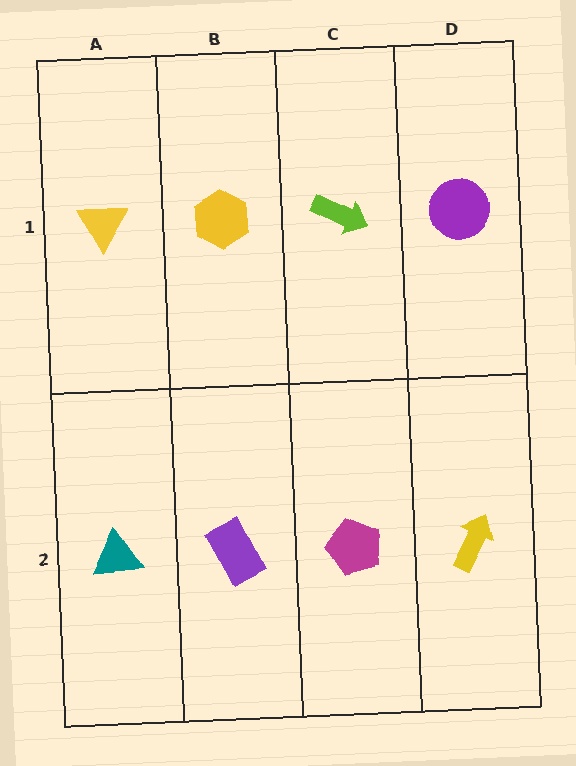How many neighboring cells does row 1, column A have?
2.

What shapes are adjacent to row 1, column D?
A yellow arrow (row 2, column D), a lime arrow (row 1, column C).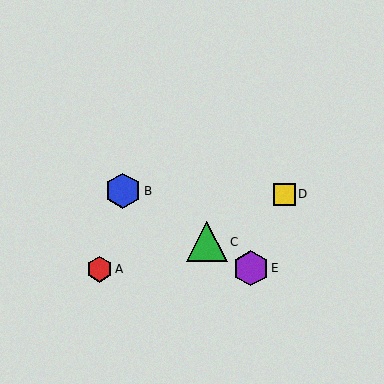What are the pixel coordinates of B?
Object B is at (123, 191).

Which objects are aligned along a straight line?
Objects B, C, E are aligned along a straight line.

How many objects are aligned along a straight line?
3 objects (B, C, E) are aligned along a straight line.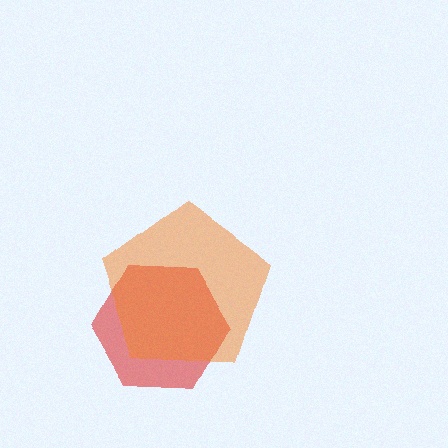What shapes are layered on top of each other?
The layered shapes are: a red hexagon, an orange pentagon.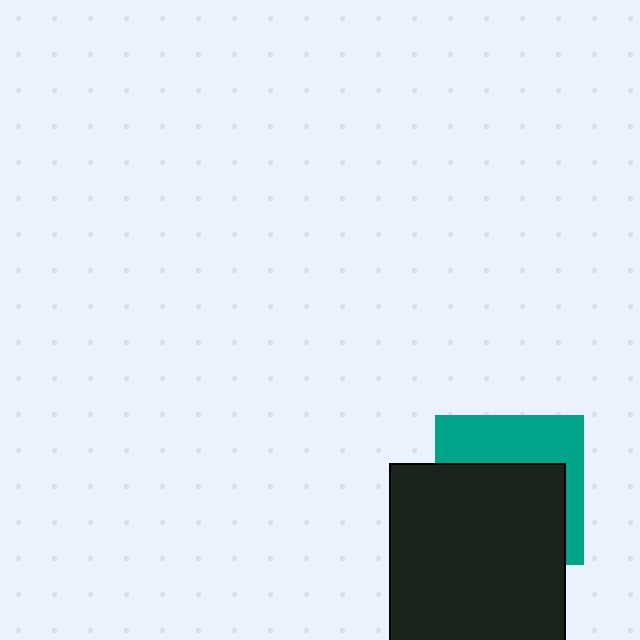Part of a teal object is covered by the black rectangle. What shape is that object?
It is a square.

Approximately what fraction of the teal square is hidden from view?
Roughly 60% of the teal square is hidden behind the black rectangle.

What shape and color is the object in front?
The object in front is a black rectangle.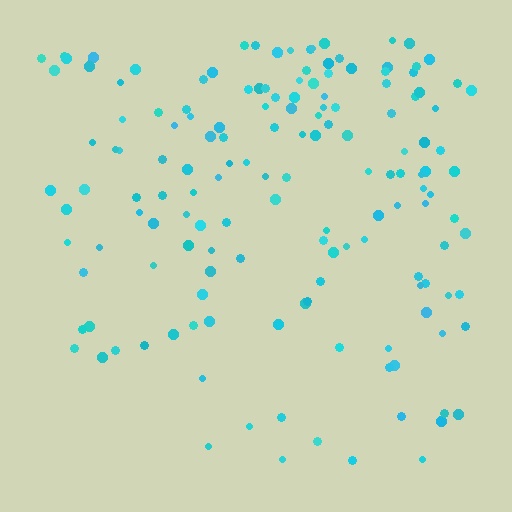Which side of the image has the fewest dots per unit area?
The bottom.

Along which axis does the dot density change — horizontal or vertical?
Vertical.